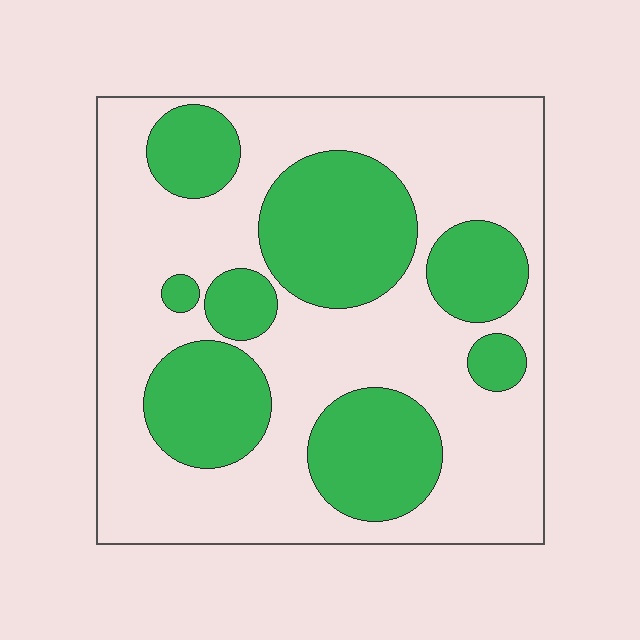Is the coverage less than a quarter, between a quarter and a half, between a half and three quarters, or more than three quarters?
Between a quarter and a half.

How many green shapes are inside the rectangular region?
8.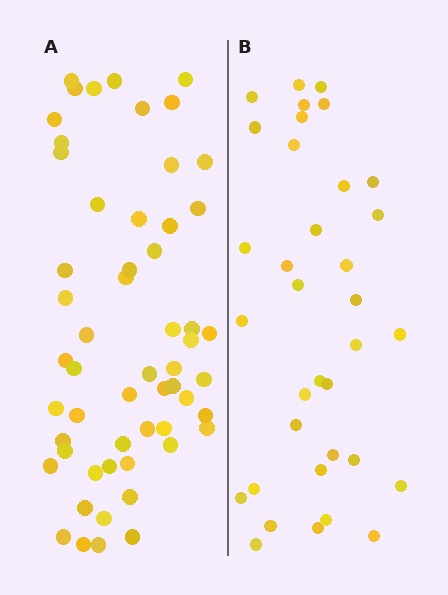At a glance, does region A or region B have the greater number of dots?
Region A (the left region) has more dots.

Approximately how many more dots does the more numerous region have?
Region A has approximately 20 more dots than region B.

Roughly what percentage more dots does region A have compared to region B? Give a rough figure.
About 60% more.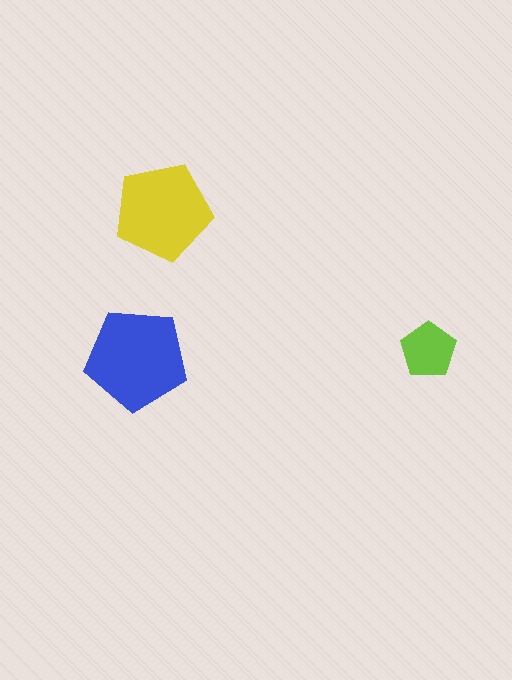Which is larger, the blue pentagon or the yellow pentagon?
The blue one.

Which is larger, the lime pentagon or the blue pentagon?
The blue one.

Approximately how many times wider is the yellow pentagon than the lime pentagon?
About 1.5 times wider.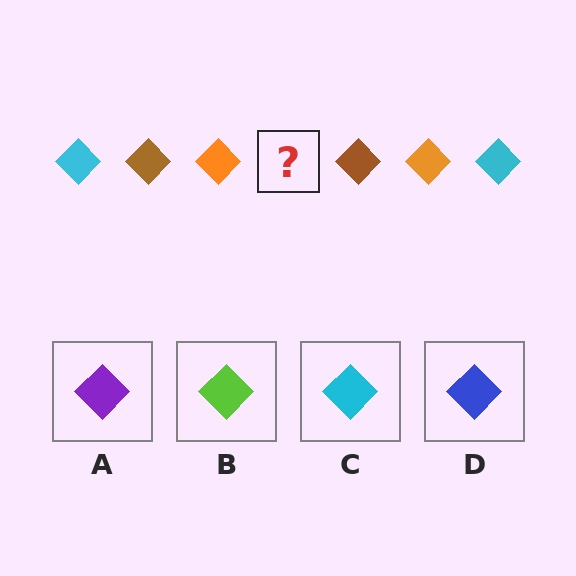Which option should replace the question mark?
Option C.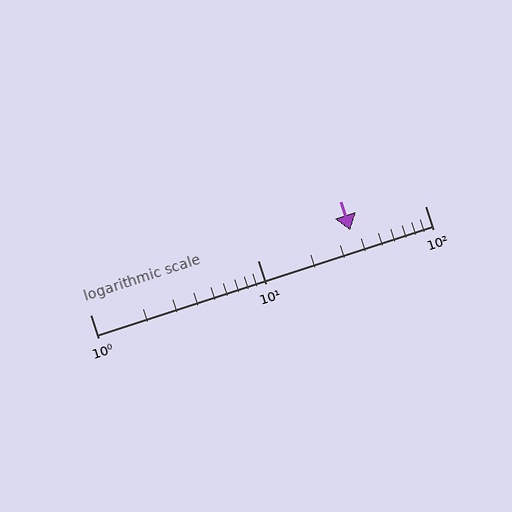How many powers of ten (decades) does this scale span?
The scale spans 2 decades, from 1 to 100.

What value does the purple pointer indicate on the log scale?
The pointer indicates approximately 36.